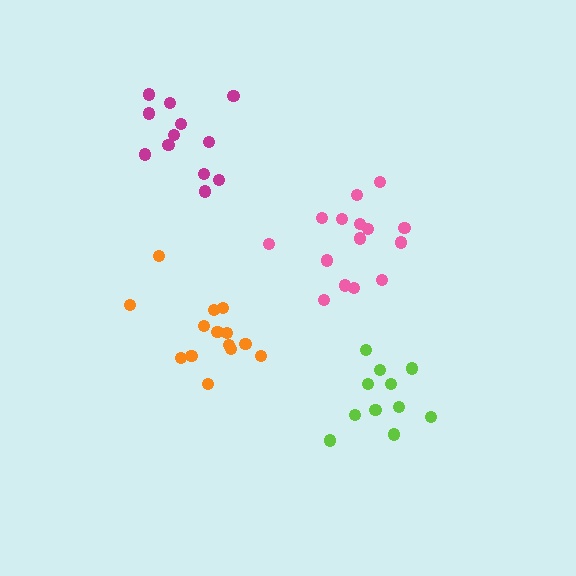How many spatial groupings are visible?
There are 4 spatial groupings.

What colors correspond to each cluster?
The clusters are colored: lime, pink, magenta, orange.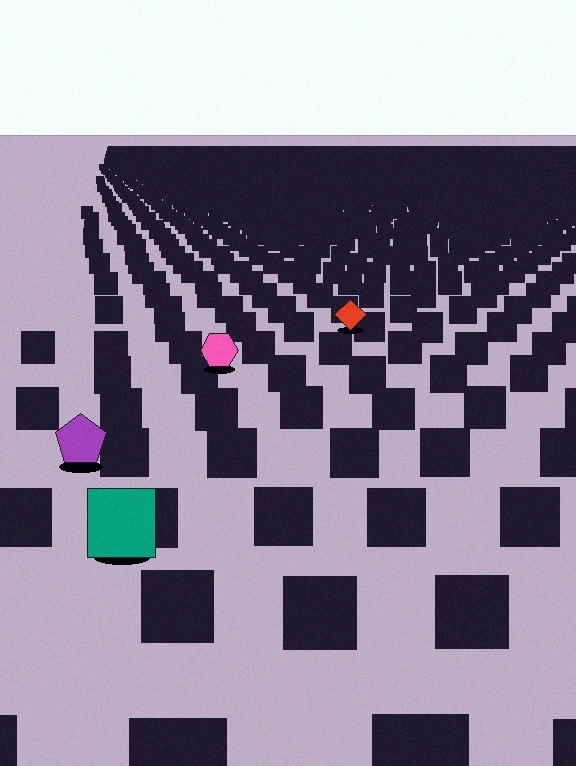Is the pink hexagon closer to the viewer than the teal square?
No. The teal square is closer — you can tell from the texture gradient: the ground texture is coarser near it.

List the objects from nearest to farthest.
From nearest to farthest: the teal square, the purple pentagon, the pink hexagon, the red diamond.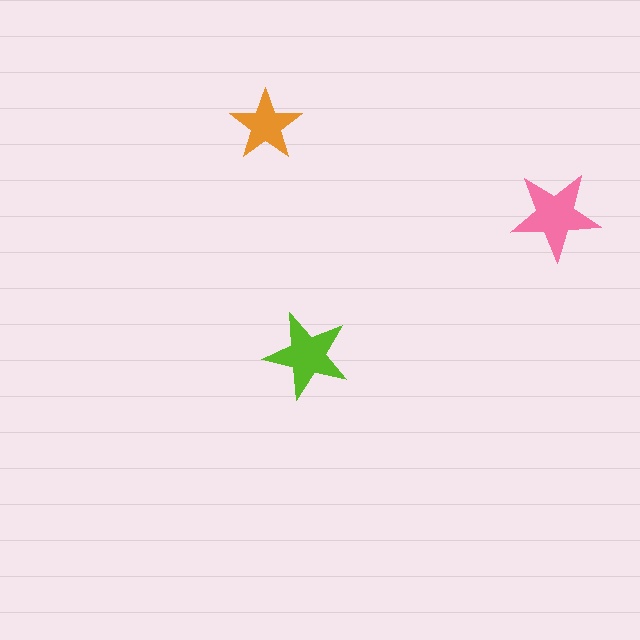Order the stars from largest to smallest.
the pink one, the lime one, the orange one.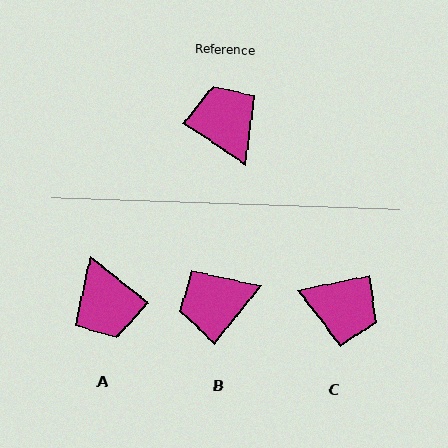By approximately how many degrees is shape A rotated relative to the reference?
Approximately 176 degrees counter-clockwise.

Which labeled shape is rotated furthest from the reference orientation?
A, about 176 degrees away.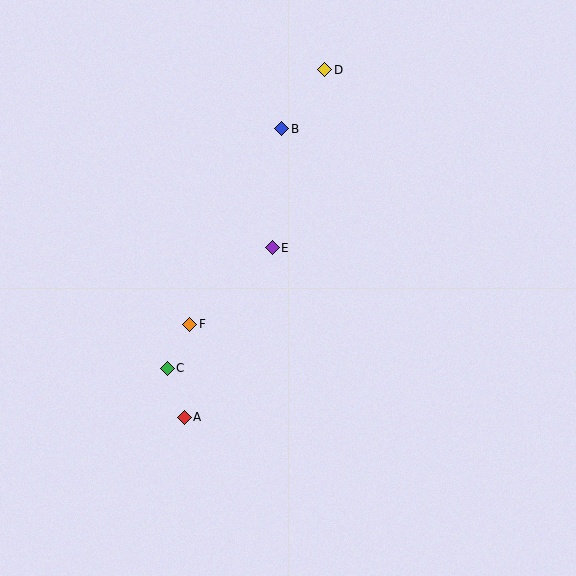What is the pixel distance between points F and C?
The distance between F and C is 49 pixels.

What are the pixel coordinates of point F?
Point F is at (190, 324).